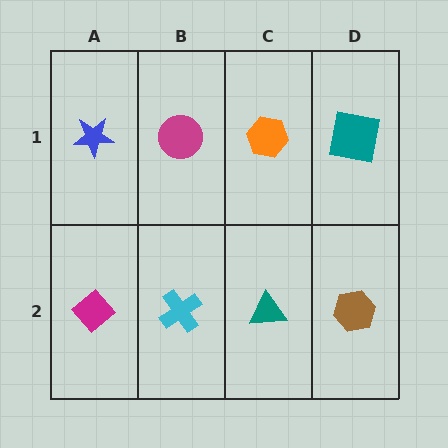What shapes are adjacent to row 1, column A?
A magenta diamond (row 2, column A), a magenta circle (row 1, column B).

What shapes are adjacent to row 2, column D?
A teal square (row 1, column D), a teal triangle (row 2, column C).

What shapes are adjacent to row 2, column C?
An orange hexagon (row 1, column C), a cyan cross (row 2, column B), a brown hexagon (row 2, column D).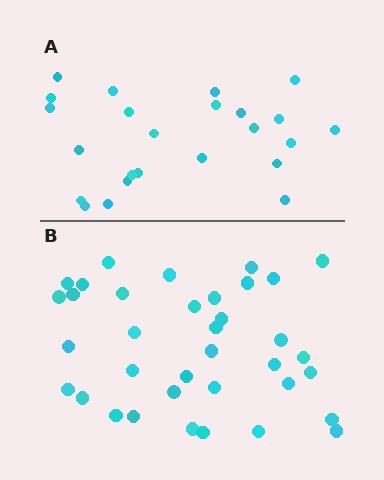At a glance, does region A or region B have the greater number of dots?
Region B (the bottom region) has more dots.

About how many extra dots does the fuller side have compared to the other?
Region B has roughly 12 or so more dots than region A.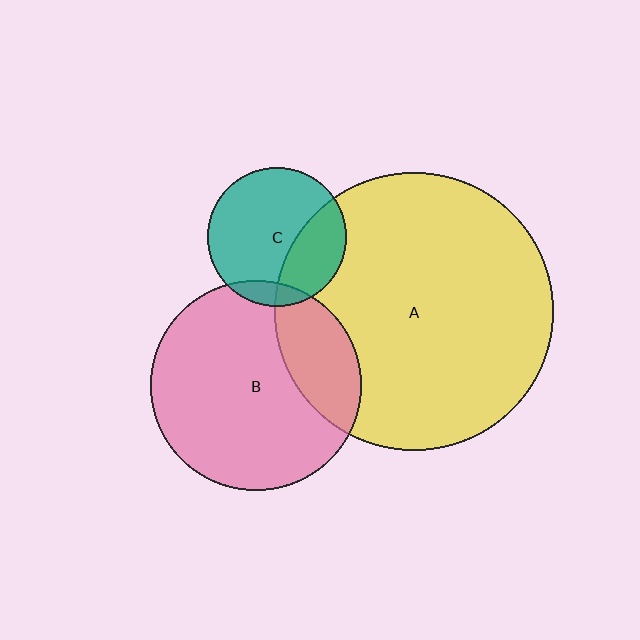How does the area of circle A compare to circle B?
Approximately 1.8 times.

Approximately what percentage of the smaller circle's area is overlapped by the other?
Approximately 10%.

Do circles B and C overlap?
Yes.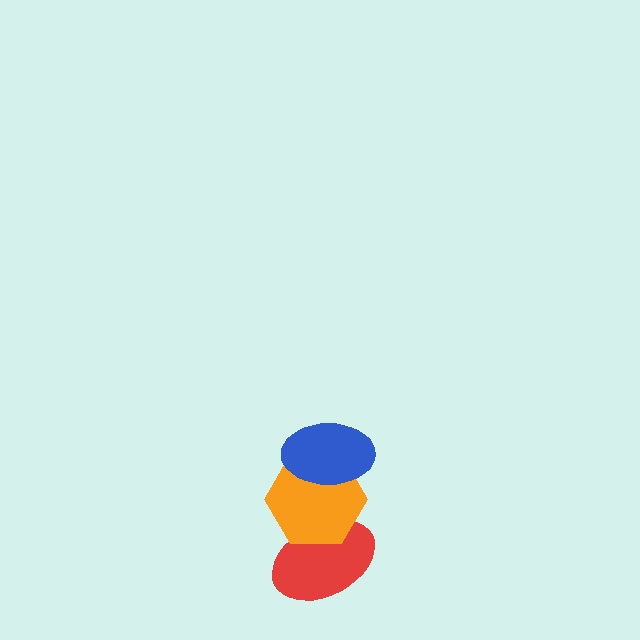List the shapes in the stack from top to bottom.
From top to bottom: the blue ellipse, the orange hexagon, the red ellipse.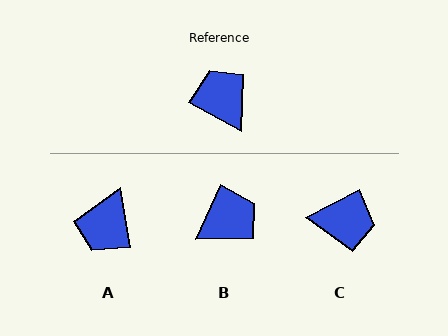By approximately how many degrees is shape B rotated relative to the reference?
Approximately 86 degrees clockwise.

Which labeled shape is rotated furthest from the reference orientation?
A, about 128 degrees away.